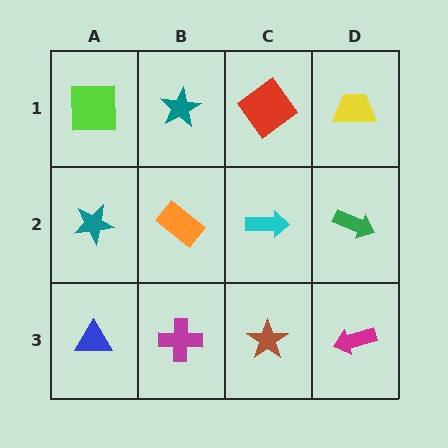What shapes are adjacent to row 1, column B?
An orange rectangle (row 2, column B), a lime square (row 1, column A), a red diamond (row 1, column C).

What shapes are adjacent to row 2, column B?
A teal star (row 1, column B), a magenta cross (row 3, column B), a teal star (row 2, column A), a cyan arrow (row 2, column C).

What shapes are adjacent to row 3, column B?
An orange rectangle (row 2, column B), a blue triangle (row 3, column A), a brown star (row 3, column C).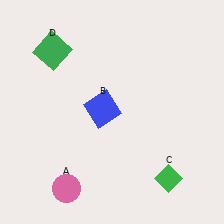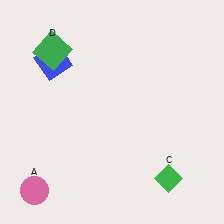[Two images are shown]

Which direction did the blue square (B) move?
The blue square (B) moved left.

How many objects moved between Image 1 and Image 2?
2 objects moved between the two images.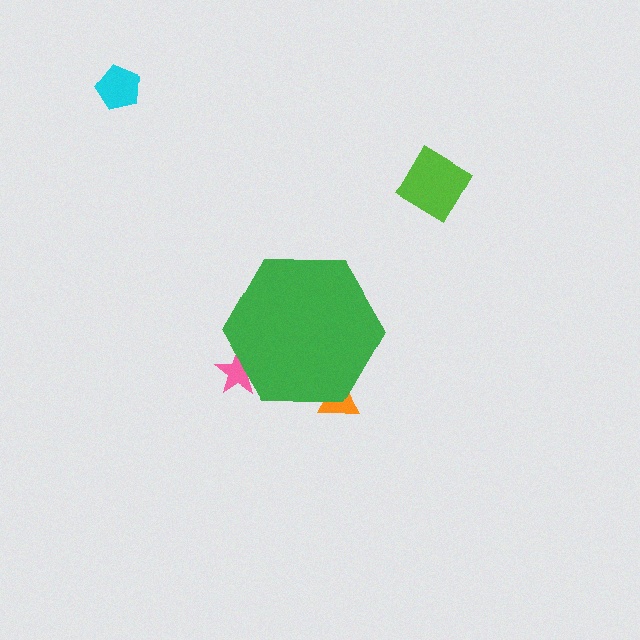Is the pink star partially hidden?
Yes, the pink star is partially hidden behind the green hexagon.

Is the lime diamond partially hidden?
No, the lime diamond is fully visible.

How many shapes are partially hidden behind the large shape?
2 shapes are partially hidden.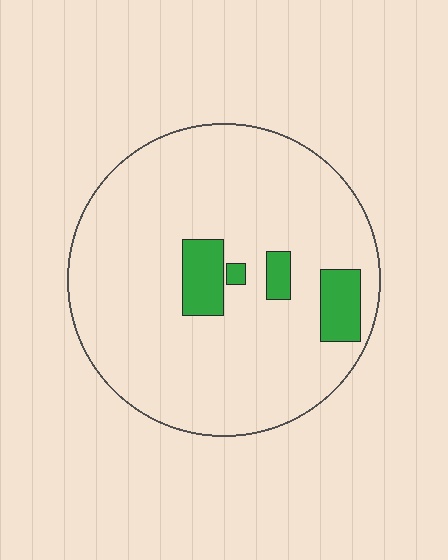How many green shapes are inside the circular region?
4.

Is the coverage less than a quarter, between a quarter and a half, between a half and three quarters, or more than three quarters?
Less than a quarter.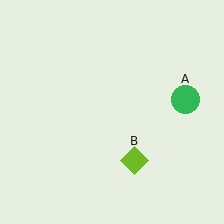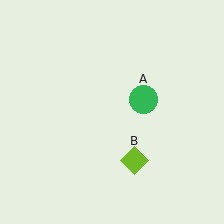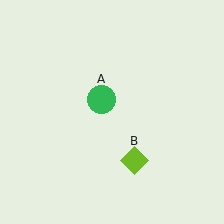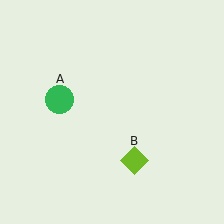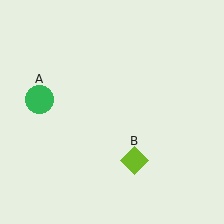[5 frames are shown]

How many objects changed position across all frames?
1 object changed position: green circle (object A).